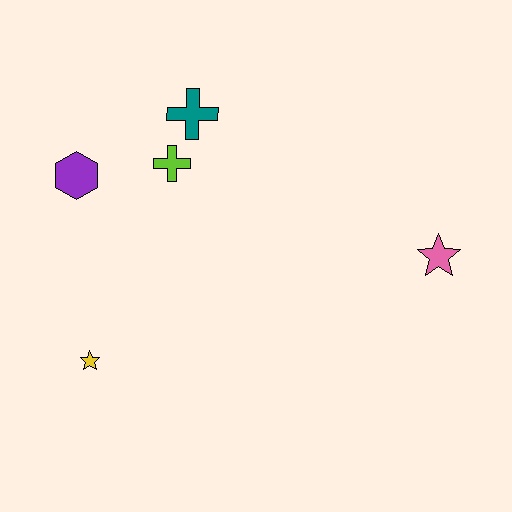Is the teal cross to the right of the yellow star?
Yes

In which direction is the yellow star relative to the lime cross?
The yellow star is below the lime cross.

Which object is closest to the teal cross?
The lime cross is closest to the teal cross.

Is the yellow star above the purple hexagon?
No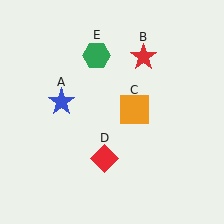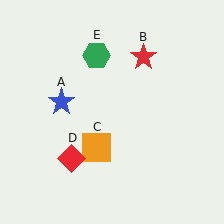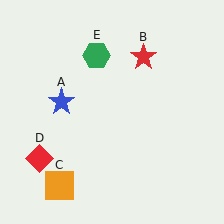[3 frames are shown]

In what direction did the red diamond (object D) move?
The red diamond (object D) moved left.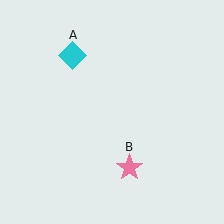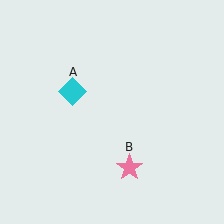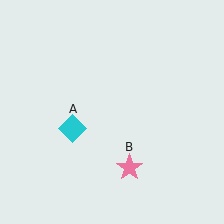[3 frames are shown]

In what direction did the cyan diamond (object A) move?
The cyan diamond (object A) moved down.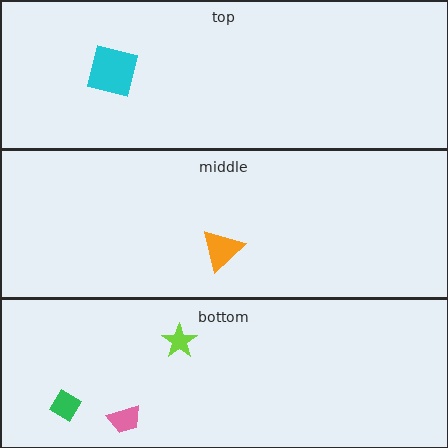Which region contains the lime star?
The bottom region.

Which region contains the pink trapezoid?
The bottom region.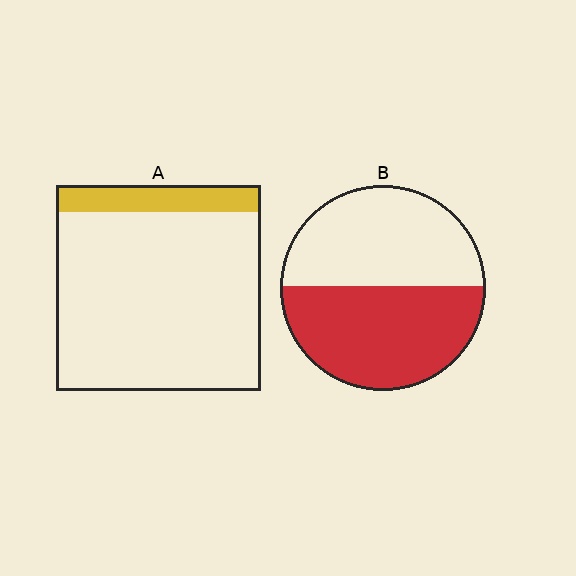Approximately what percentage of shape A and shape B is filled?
A is approximately 15% and B is approximately 50%.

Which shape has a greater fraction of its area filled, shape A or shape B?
Shape B.